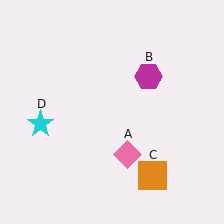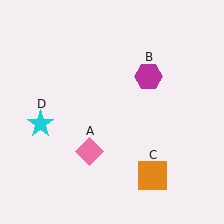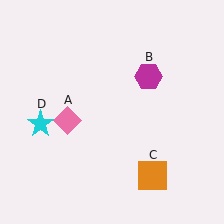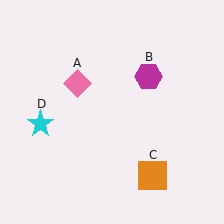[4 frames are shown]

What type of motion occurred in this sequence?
The pink diamond (object A) rotated clockwise around the center of the scene.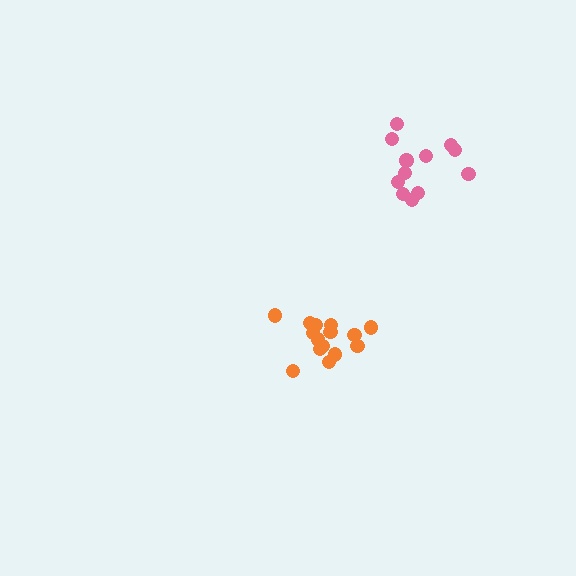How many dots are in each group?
Group 1: 12 dots, Group 2: 15 dots (27 total).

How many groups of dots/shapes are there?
There are 2 groups.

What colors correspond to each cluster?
The clusters are colored: pink, orange.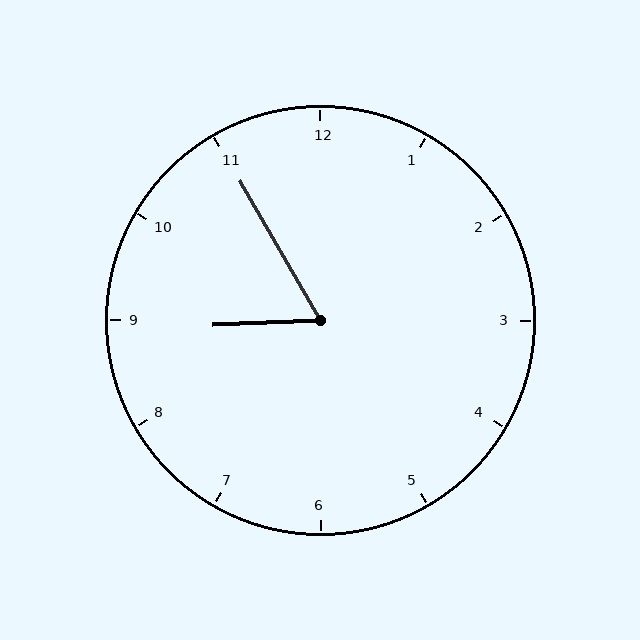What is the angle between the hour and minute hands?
Approximately 62 degrees.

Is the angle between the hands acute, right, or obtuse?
It is acute.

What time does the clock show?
8:55.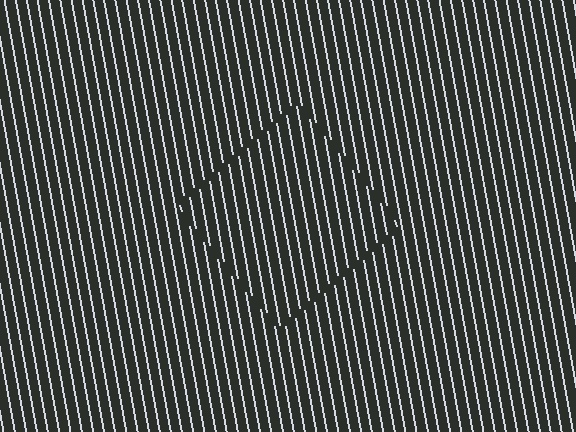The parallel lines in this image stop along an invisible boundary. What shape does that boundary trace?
An illusory square. The interior of the shape contains the same grating, shifted by half a period — the contour is defined by the phase discontinuity where line-ends from the inner and outer gratings abut.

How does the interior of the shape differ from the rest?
The interior of the shape contains the same grating, shifted by half a period — the contour is defined by the phase discontinuity where line-ends from the inner and outer gratings abut.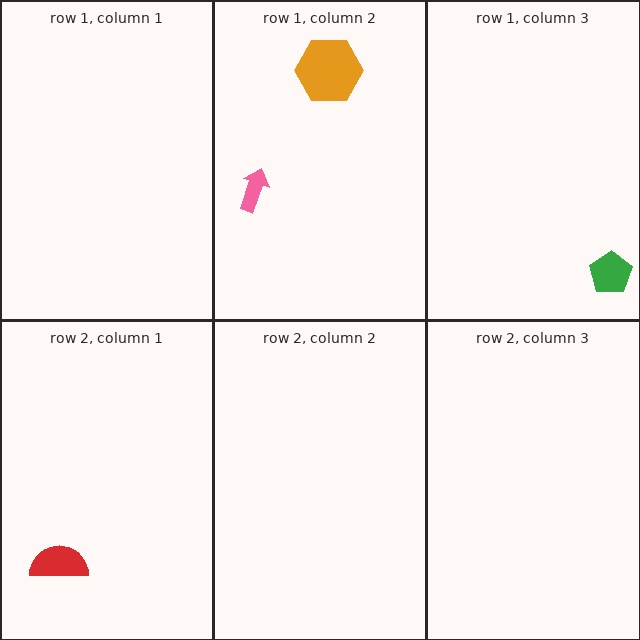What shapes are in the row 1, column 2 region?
The pink arrow, the orange hexagon.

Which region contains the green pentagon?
The row 1, column 3 region.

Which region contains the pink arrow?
The row 1, column 2 region.